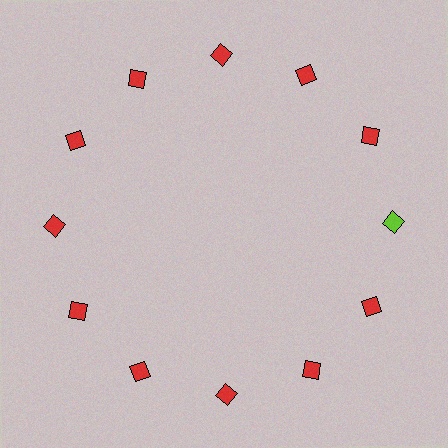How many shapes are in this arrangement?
There are 12 shapes arranged in a ring pattern.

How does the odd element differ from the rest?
It has a different color: lime instead of red.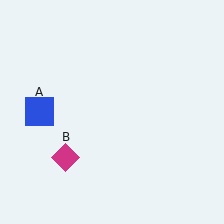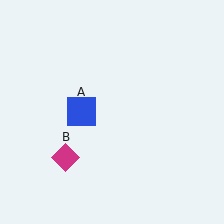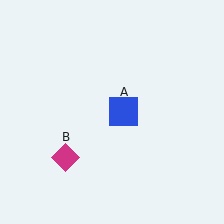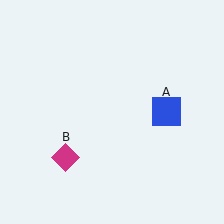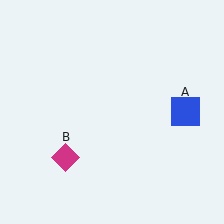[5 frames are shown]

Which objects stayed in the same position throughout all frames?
Magenta diamond (object B) remained stationary.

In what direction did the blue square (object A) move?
The blue square (object A) moved right.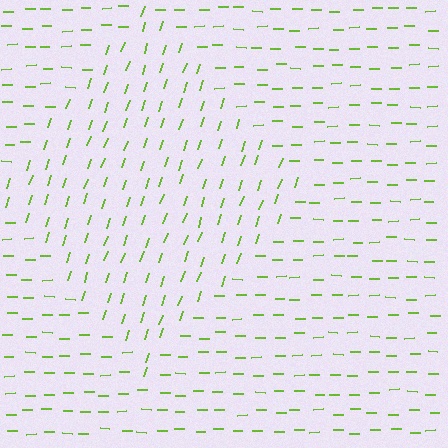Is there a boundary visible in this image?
Yes, there is a texture boundary formed by a change in line orientation.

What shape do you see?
I see a diamond.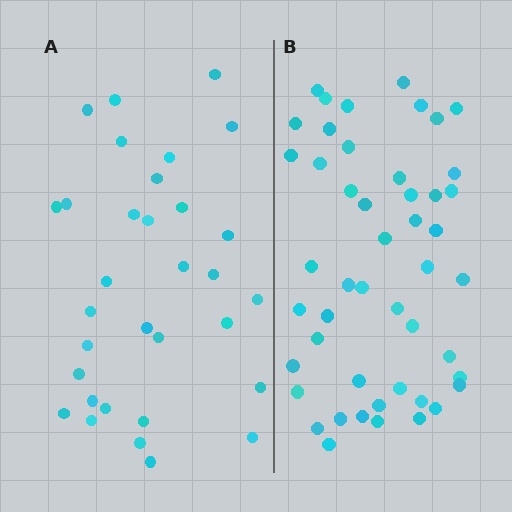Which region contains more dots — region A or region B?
Region B (the right region) has more dots.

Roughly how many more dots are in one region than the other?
Region B has approximately 15 more dots than region A.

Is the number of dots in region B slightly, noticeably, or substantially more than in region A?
Region B has substantially more. The ratio is roughly 1.5 to 1.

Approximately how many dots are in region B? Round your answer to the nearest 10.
About 50 dots. (The exact count is 48, which rounds to 50.)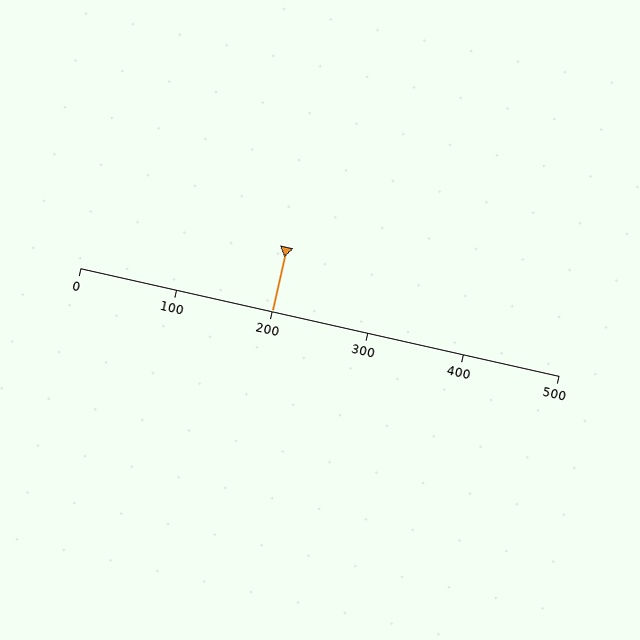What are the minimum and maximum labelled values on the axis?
The axis runs from 0 to 500.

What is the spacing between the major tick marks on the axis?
The major ticks are spaced 100 apart.